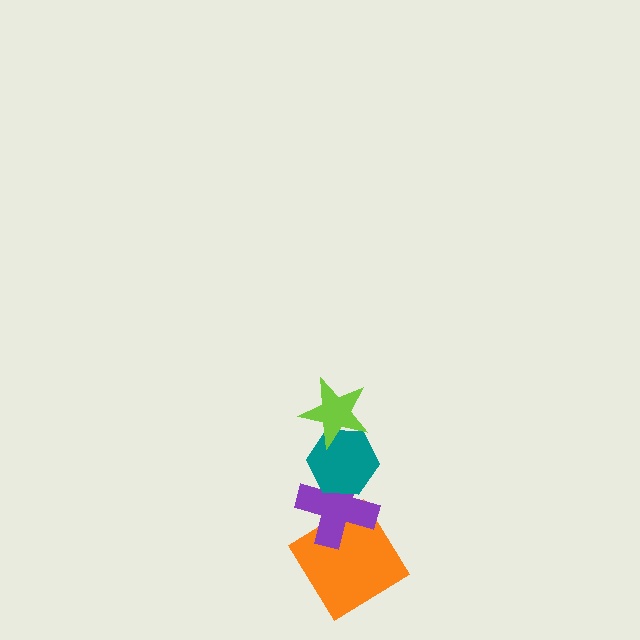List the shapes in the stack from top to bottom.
From top to bottom: the lime star, the teal hexagon, the purple cross, the orange diamond.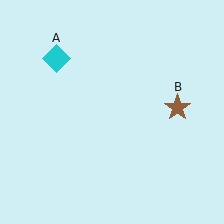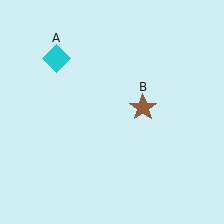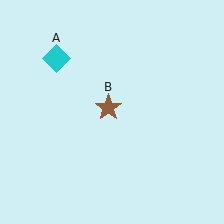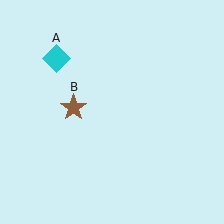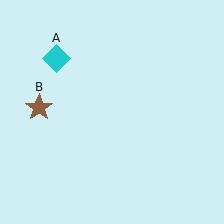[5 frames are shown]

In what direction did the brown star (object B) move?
The brown star (object B) moved left.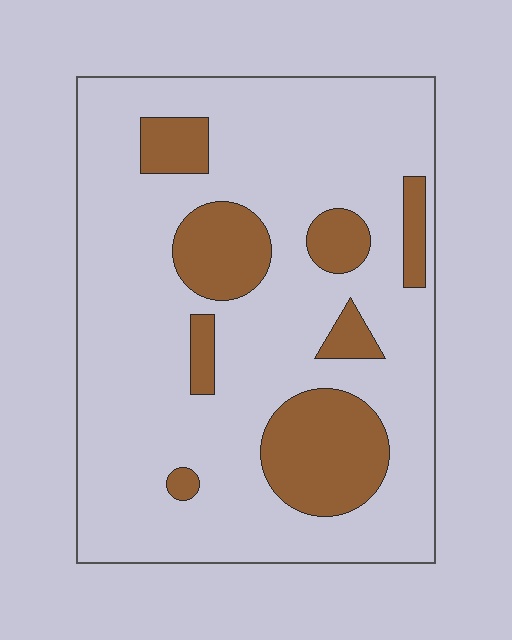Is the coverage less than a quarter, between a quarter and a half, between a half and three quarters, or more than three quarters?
Less than a quarter.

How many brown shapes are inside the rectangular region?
8.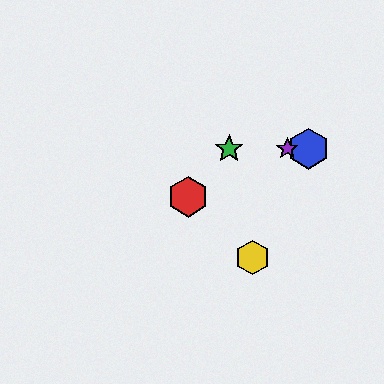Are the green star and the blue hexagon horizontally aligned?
Yes, both are at y≈149.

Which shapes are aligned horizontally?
The blue hexagon, the green star, the purple star are aligned horizontally.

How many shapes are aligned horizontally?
3 shapes (the blue hexagon, the green star, the purple star) are aligned horizontally.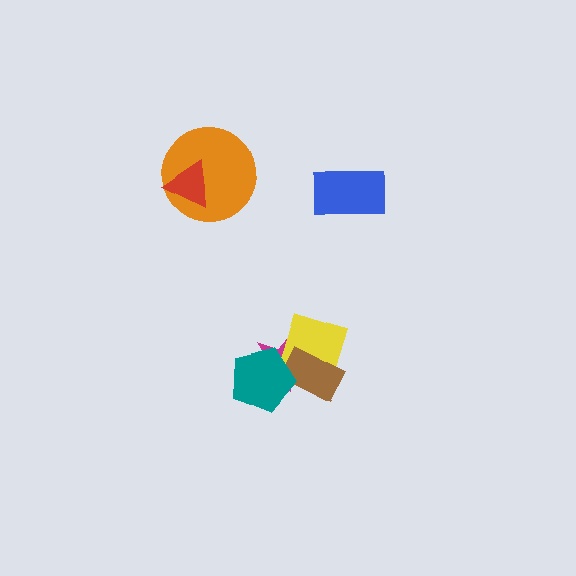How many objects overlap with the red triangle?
1 object overlaps with the red triangle.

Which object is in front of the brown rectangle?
The teal pentagon is in front of the brown rectangle.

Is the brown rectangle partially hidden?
Yes, it is partially covered by another shape.